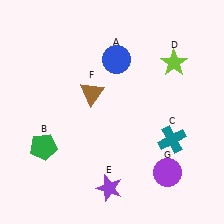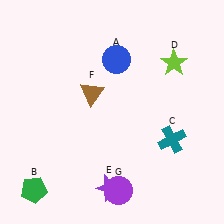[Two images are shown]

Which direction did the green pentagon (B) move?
The green pentagon (B) moved down.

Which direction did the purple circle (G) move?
The purple circle (G) moved left.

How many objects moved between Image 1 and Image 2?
2 objects moved between the two images.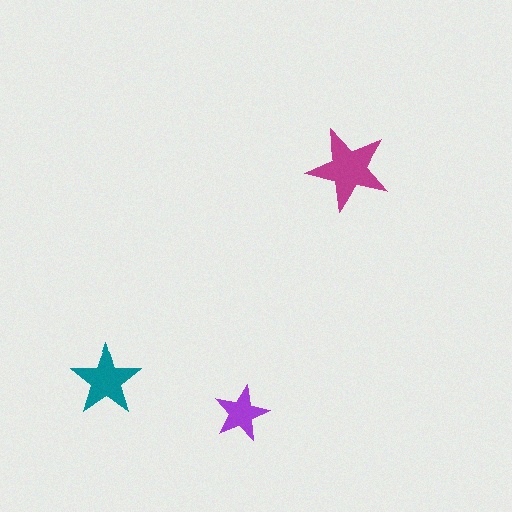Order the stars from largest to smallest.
the magenta one, the teal one, the purple one.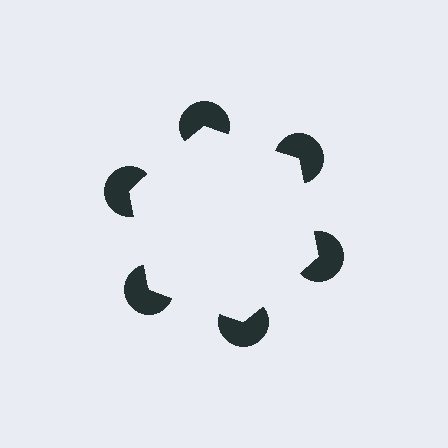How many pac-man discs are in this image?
There are 6 — one at each vertex of the illusory hexagon.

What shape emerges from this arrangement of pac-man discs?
An illusory hexagon — its edges are inferred from the aligned wedge cuts in the pac-man discs, not physically drawn.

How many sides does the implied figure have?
6 sides.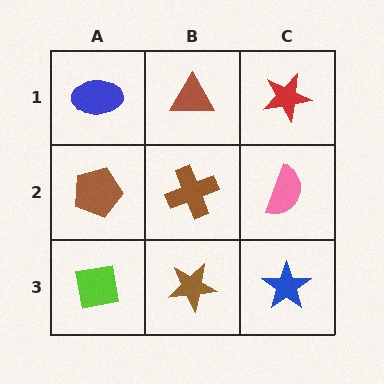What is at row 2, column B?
A brown cross.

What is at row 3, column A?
A lime square.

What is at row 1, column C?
A red star.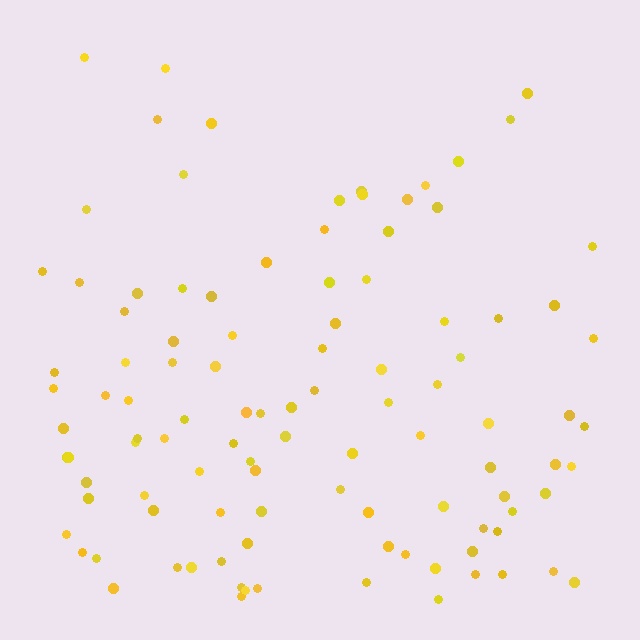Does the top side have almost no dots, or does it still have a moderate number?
Still a moderate number, just noticeably fewer than the bottom.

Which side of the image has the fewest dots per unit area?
The top.